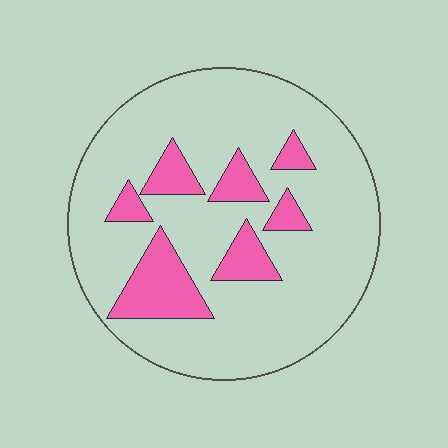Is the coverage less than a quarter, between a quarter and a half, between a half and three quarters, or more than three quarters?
Less than a quarter.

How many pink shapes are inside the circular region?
7.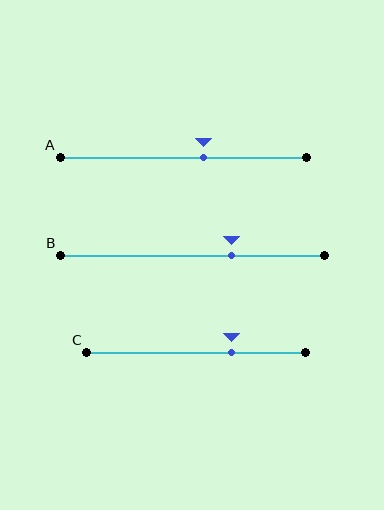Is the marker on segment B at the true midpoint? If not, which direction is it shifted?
No, the marker on segment B is shifted to the right by about 15% of the segment length.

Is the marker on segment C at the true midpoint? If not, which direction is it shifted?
No, the marker on segment C is shifted to the right by about 16% of the segment length.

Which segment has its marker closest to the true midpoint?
Segment A has its marker closest to the true midpoint.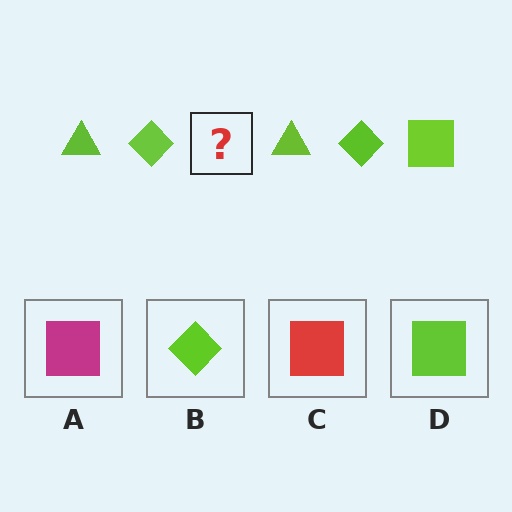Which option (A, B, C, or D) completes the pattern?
D.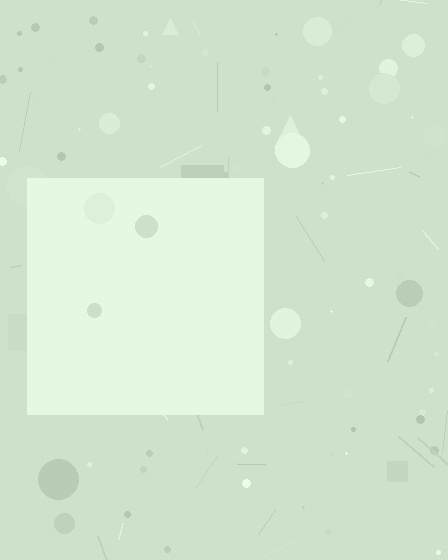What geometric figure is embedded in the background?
A square is embedded in the background.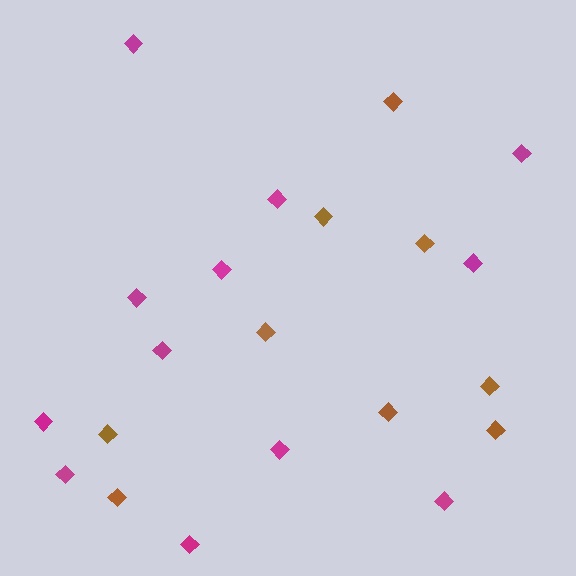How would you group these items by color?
There are 2 groups: one group of brown diamonds (9) and one group of magenta diamonds (12).